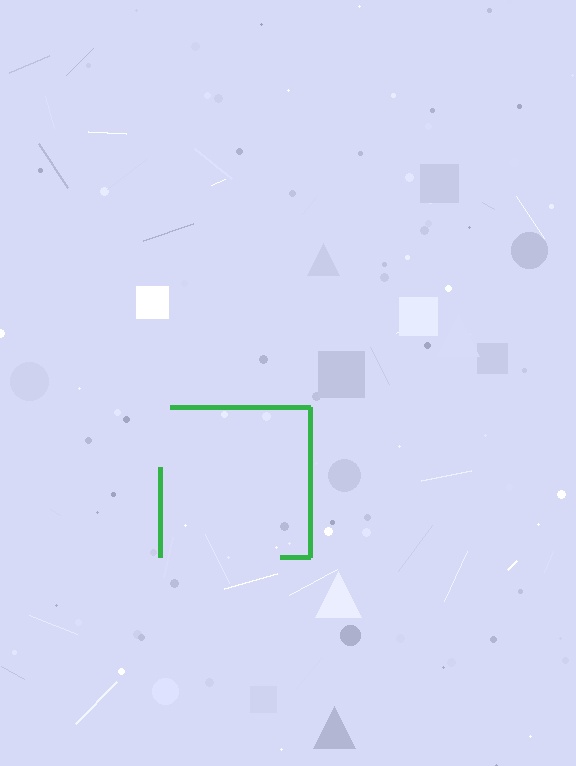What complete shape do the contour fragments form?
The contour fragments form a square.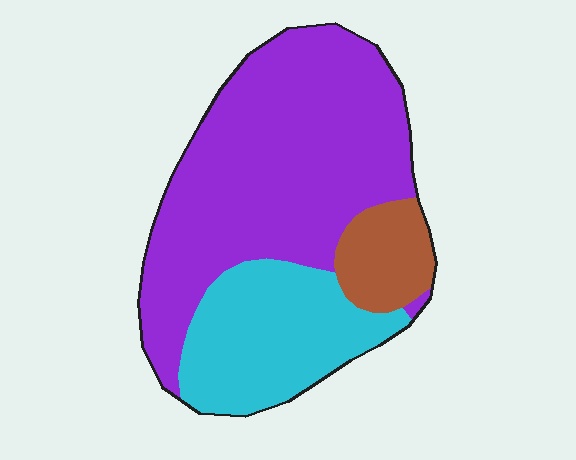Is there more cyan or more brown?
Cyan.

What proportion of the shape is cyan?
Cyan covers 27% of the shape.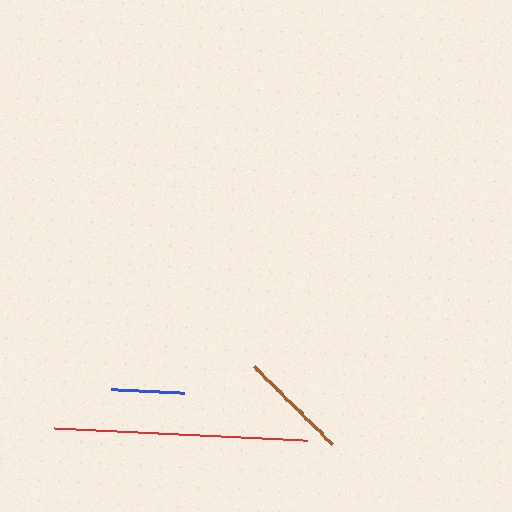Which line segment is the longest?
The red line is the longest at approximately 253 pixels.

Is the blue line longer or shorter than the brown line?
The brown line is longer than the blue line.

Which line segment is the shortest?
The blue line is the shortest at approximately 73 pixels.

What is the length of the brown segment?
The brown segment is approximately 110 pixels long.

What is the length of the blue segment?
The blue segment is approximately 73 pixels long.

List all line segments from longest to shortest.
From longest to shortest: red, brown, blue.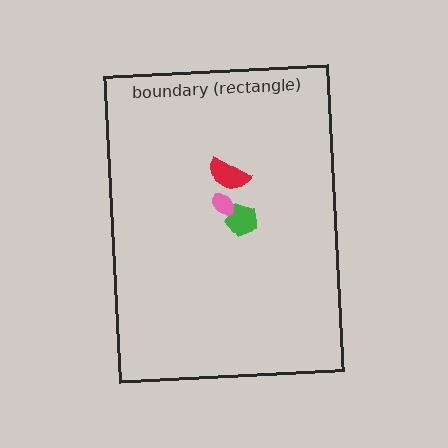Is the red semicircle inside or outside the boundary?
Inside.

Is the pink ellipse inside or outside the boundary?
Inside.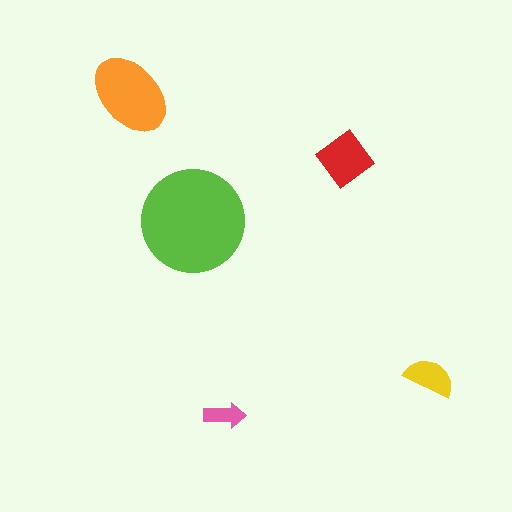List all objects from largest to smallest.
The lime circle, the orange ellipse, the red diamond, the yellow semicircle, the pink arrow.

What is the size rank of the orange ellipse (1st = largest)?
2nd.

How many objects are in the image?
There are 5 objects in the image.